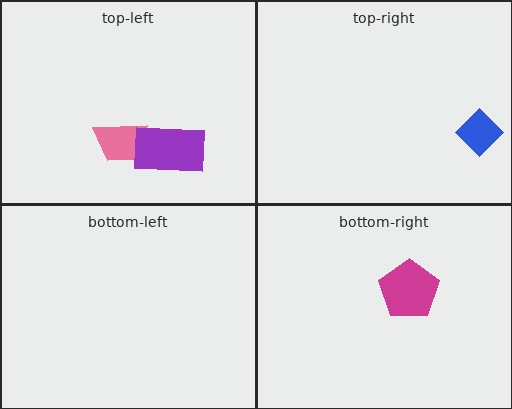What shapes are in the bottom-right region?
The magenta pentagon.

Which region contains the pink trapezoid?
The top-left region.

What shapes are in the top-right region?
The blue diamond.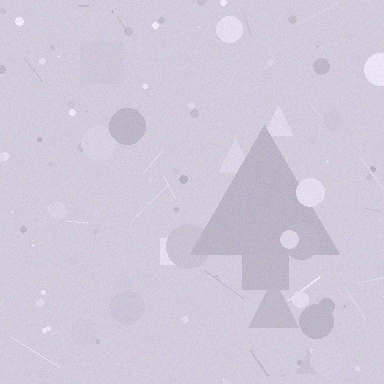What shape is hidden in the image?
A triangle is hidden in the image.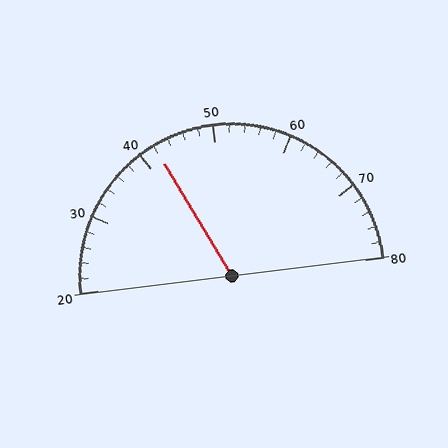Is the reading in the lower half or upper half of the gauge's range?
The reading is in the lower half of the range (20 to 80).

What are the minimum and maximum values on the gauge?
The gauge ranges from 20 to 80.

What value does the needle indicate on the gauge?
The needle indicates approximately 42.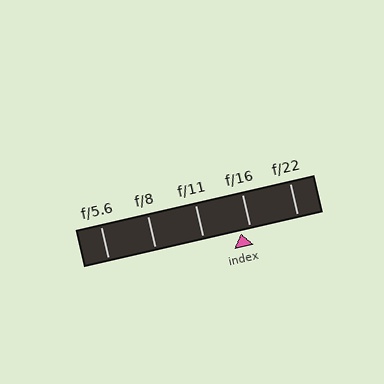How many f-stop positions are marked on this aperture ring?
There are 5 f-stop positions marked.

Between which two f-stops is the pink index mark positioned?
The index mark is between f/11 and f/16.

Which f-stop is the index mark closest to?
The index mark is closest to f/16.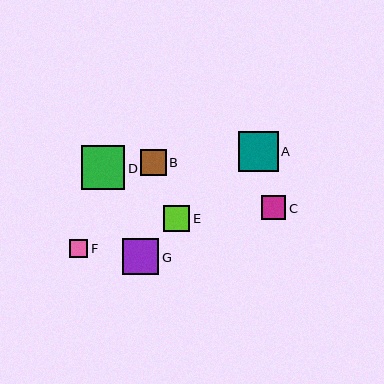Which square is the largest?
Square D is the largest with a size of approximately 44 pixels.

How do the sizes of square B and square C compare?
Square B and square C are approximately the same size.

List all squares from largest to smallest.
From largest to smallest: D, A, G, B, E, C, F.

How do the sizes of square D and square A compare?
Square D and square A are approximately the same size.